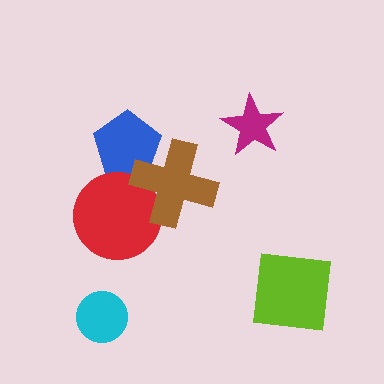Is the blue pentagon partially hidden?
Yes, it is partially covered by another shape.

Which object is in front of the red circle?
The brown cross is in front of the red circle.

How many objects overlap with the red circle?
2 objects overlap with the red circle.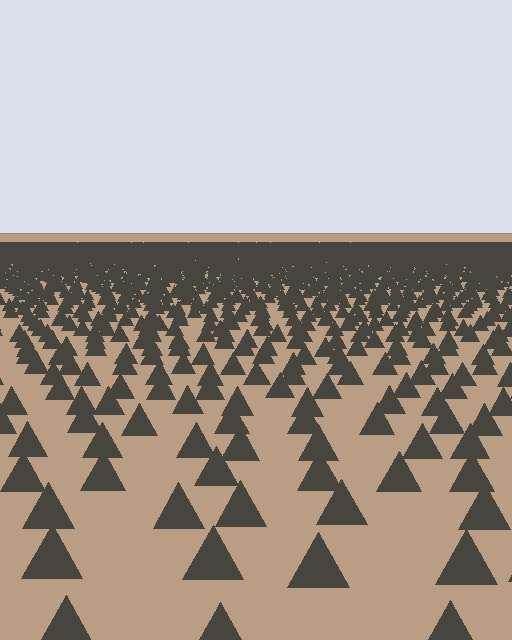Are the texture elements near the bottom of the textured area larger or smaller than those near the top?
Larger. Near the bottom, elements are closer to the viewer and appear at a bigger on-screen size.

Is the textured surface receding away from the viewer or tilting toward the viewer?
The surface is receding away from the viewer. Texture elements get smaller and denser toward the top.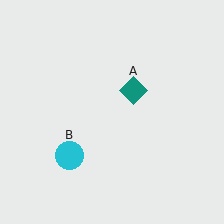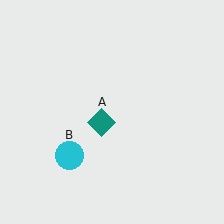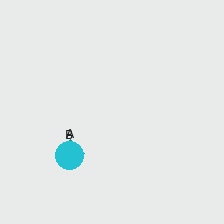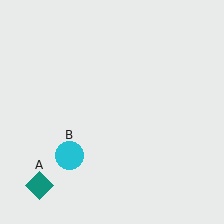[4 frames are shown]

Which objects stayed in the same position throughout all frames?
Cyan circle (object B) remained stationary.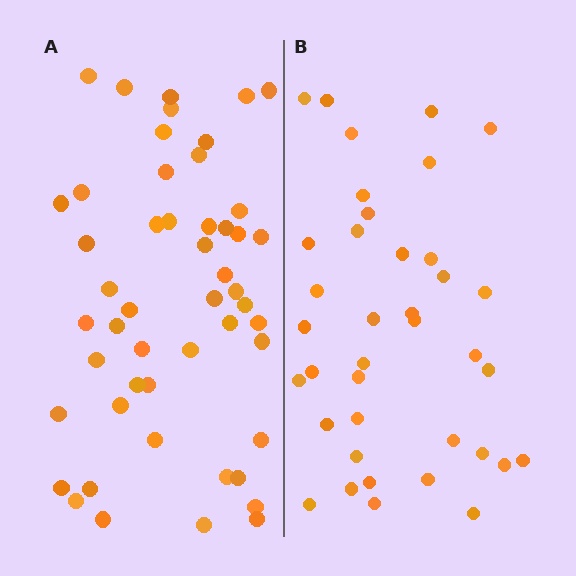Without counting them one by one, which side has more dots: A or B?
Region A (the left region) has more dots.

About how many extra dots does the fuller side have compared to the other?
Region A has roughly 12 or so more dots than region B.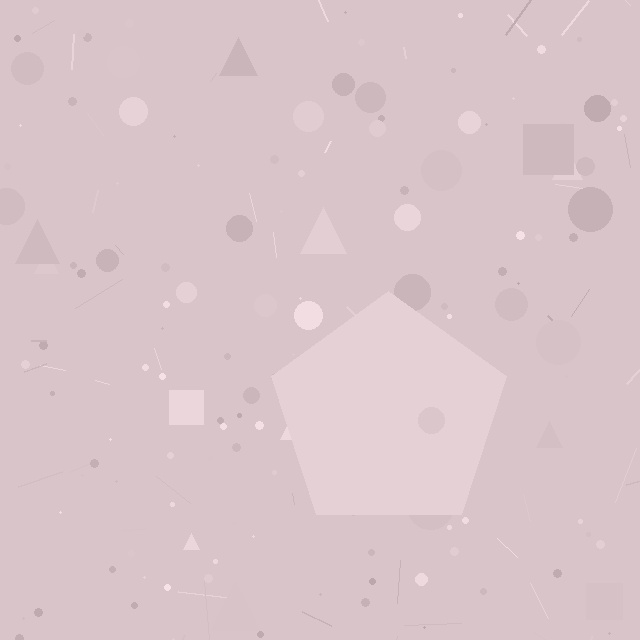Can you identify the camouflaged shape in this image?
The camouflaged shape is a pentagon.